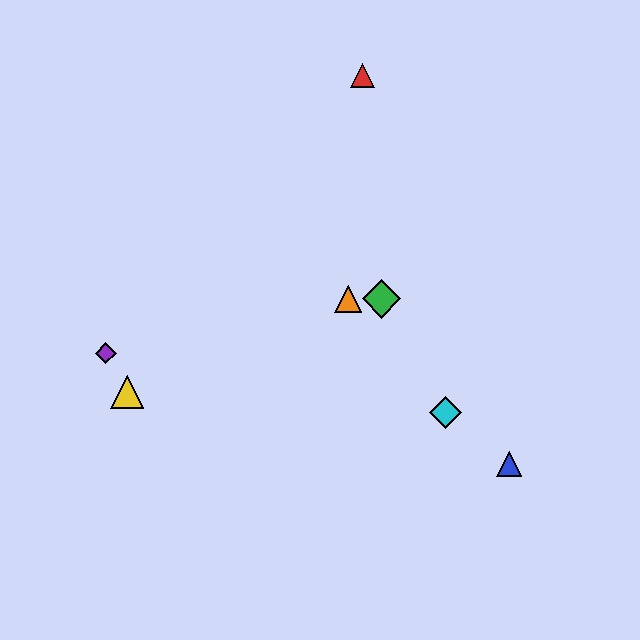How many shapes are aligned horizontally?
2 shapes (the green diamond, the orange triangle) are aligned horizontally.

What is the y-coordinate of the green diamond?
The green diamond is at y≈299.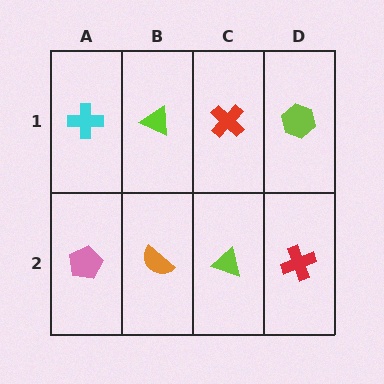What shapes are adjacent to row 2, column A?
A cyan cross (row 1, column A), an orange semicircle (row 2, column B).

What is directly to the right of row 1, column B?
A red cross.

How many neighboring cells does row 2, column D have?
2.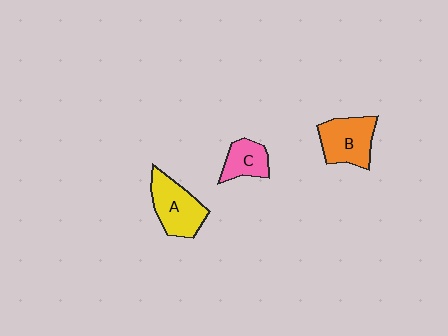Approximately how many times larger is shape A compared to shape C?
Approximately 1.6 times.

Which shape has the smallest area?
Shape C (pink).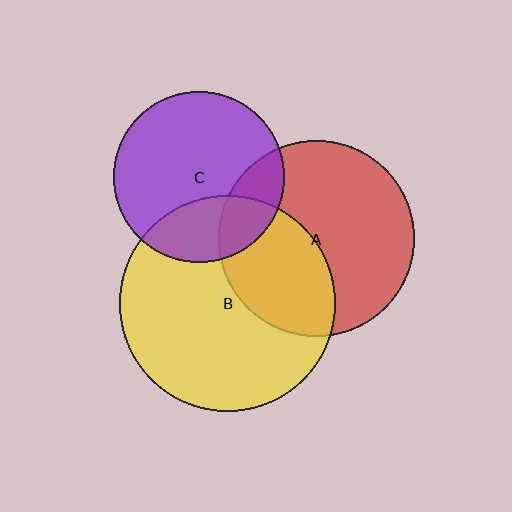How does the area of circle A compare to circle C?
Approximately 1.3 times.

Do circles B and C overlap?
Yes.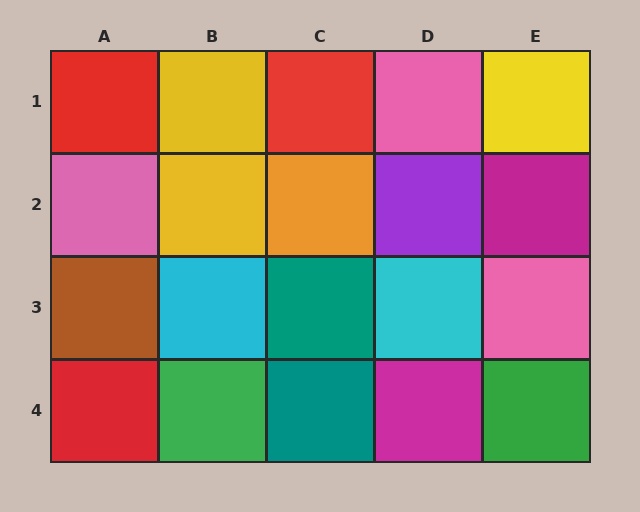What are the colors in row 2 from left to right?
Pink, yellow, orange, purple, magenta.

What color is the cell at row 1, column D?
Pink.